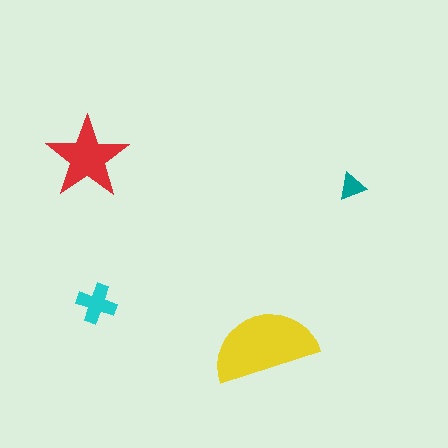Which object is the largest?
The yellow semicircle.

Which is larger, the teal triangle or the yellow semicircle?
The yellow semicircle.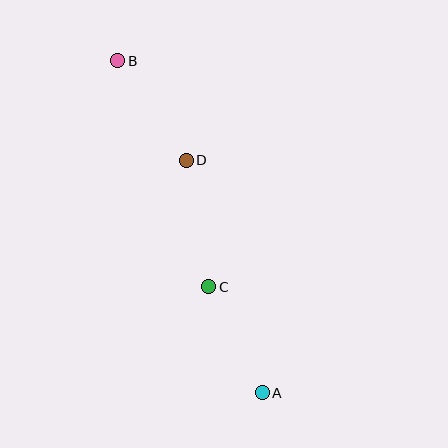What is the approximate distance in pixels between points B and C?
The distance between B and C is approximately 243 pixels.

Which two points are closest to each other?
Points A and C are closest to each other.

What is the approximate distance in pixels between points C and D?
The distance between C and D is approximately 128 pixels.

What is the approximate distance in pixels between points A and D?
The distance between A and D is approximately 244 pixels.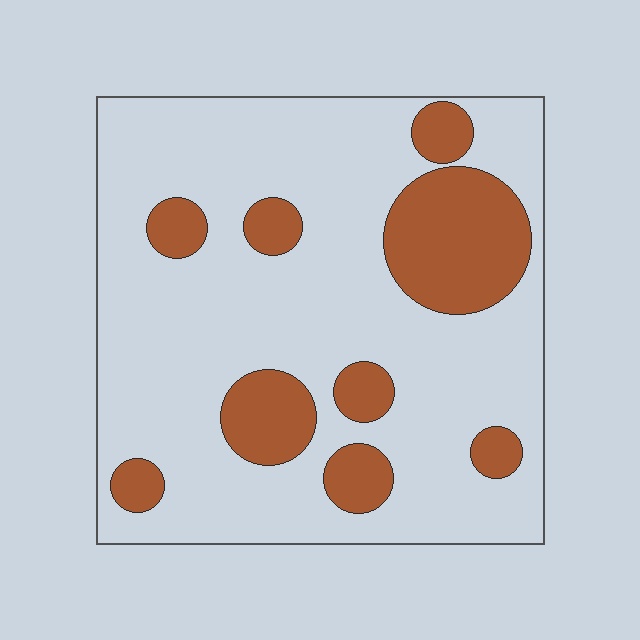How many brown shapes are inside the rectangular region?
9.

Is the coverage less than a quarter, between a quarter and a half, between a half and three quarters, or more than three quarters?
Less than a quarter.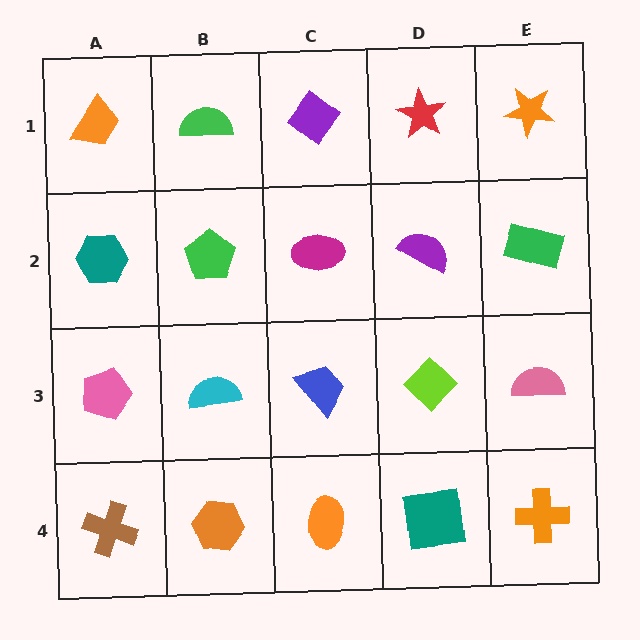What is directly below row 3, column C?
An orange ellipse.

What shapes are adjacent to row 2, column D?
A red star (row 1, column D), a lime diamond (row 3, column D), a magenta ellipse (row 2, column C), a green rectangle (row 2, column E).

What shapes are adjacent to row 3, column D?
A purple semicircle (row 2, column D), a teal square (row 4, column D), a blue trapezoid (row 3, column C), a pink semicircle (row 3, column E).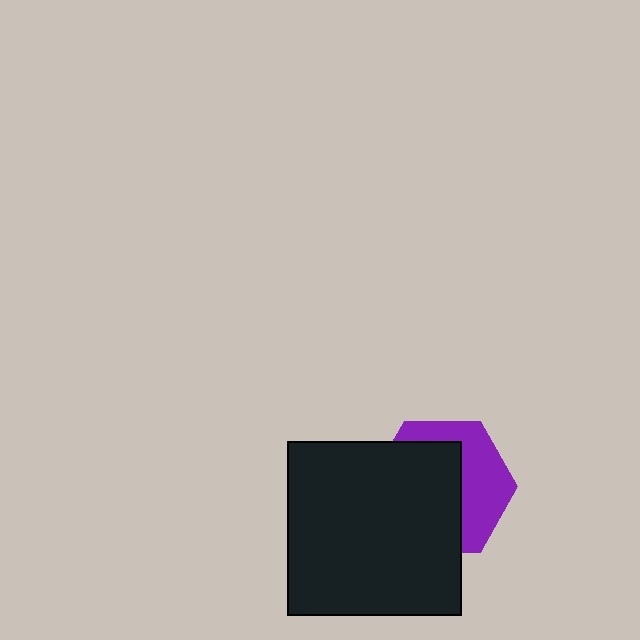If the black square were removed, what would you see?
You would see the complete purple hexagon.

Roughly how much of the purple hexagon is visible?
A small part of it is visible (roughly 42%).